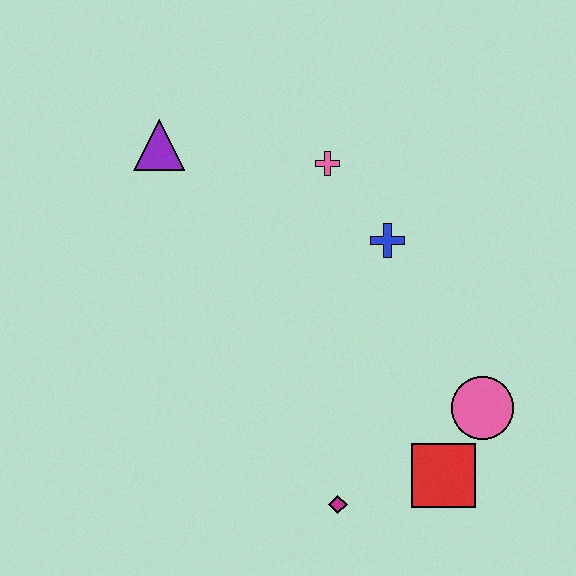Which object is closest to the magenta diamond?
The red square is closest to the magenta diamond.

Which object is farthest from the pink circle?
The purple triangle is farthest from the pink circle.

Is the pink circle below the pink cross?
Yes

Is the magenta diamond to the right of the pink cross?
Yes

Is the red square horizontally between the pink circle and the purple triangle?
Yes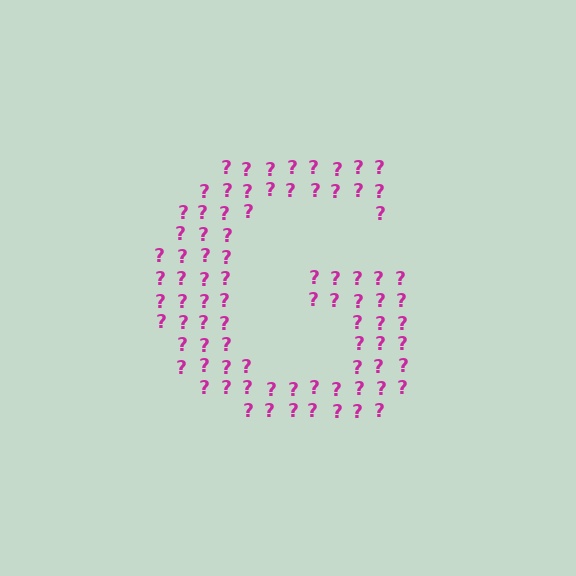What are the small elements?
The small elements are question marks.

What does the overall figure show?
The overall figure shows the letter G.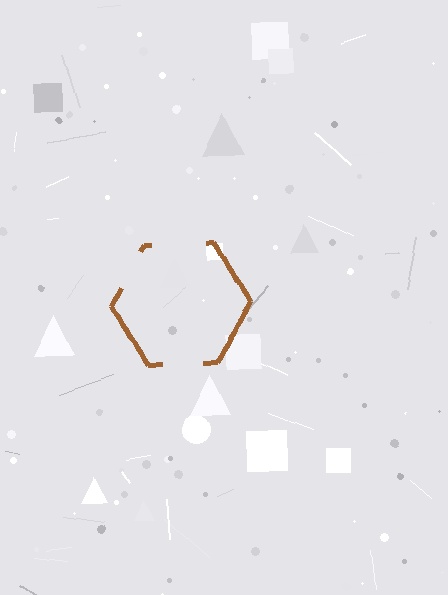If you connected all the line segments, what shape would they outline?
They would outline a hexagon.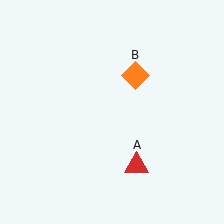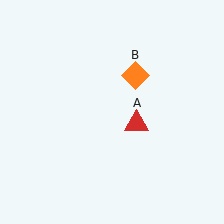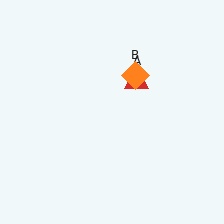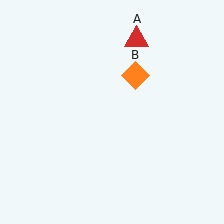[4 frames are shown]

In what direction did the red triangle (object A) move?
The red triangle (object A) moved up.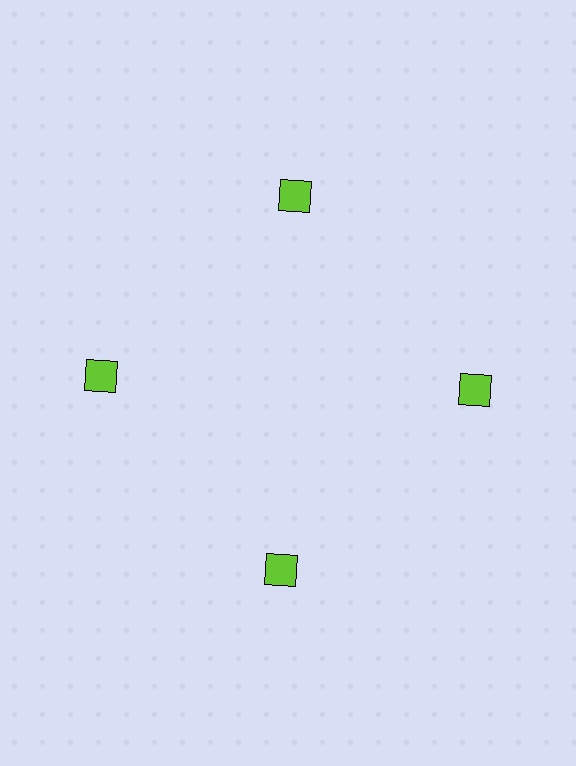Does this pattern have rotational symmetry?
Yes, this pattern has 4-fold rotational symmetry. It looks the same after rotating 90 degrees around the center.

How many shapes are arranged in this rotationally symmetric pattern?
There are 4 shapes, arranged in 4 groups of 1.